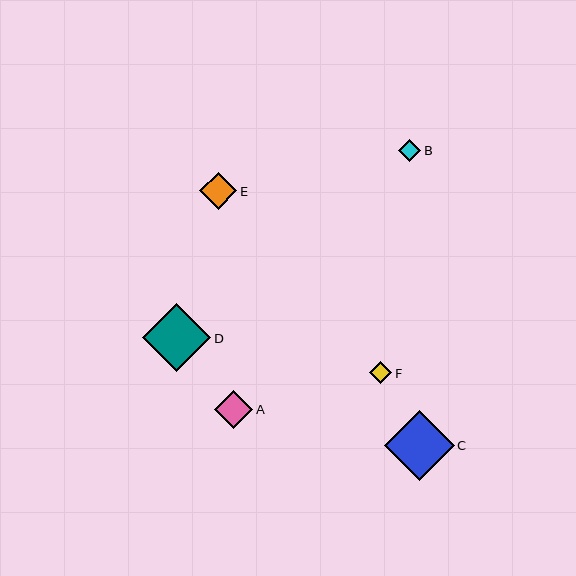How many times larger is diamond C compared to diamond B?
Diamond C is approximately 3.2 times the size of diamond B.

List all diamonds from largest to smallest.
From largest to smallest: C, D, A, E, B, F.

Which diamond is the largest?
Diamond C is the largest with a size of approximately 70 pixels.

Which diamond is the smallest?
Diamond F is the smallest with a size of approximately 22 pixels.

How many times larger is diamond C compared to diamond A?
Diamond C is approximately 1.9 times the size of diamond A.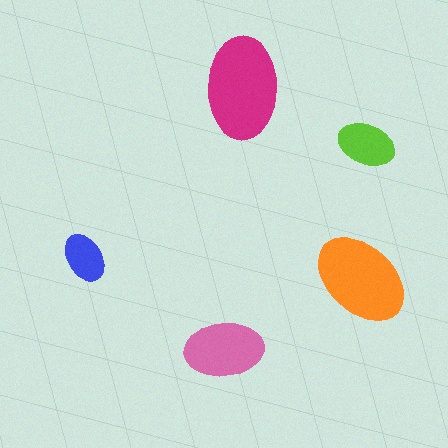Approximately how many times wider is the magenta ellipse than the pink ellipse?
About 1.5 times wider.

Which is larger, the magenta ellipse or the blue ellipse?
The magenta one.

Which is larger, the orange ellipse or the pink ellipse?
The orange one.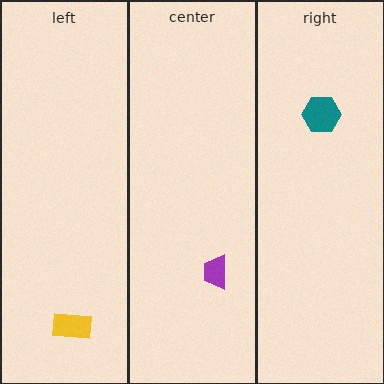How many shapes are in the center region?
1.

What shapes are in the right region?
The teal hexagon.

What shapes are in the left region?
The yellow rectangle.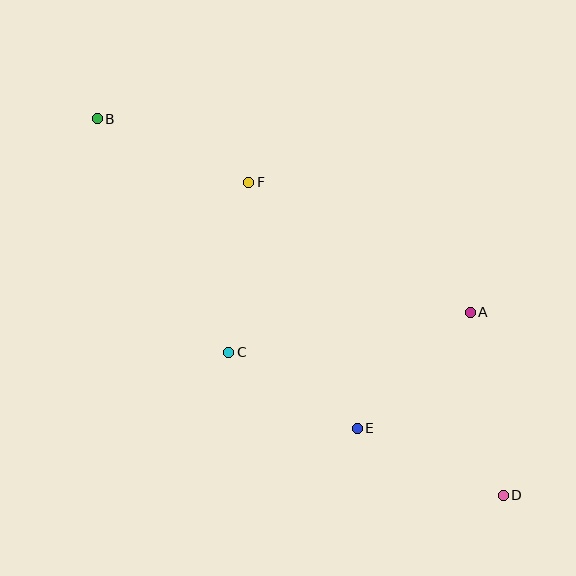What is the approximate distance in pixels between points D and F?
The distance between D and F is approximately 403 pixels.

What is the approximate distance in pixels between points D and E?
The distance between D and E is approximately 160 pixels.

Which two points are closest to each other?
Points C and E are closest to each other.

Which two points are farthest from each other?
Points B and D are farthest from each other.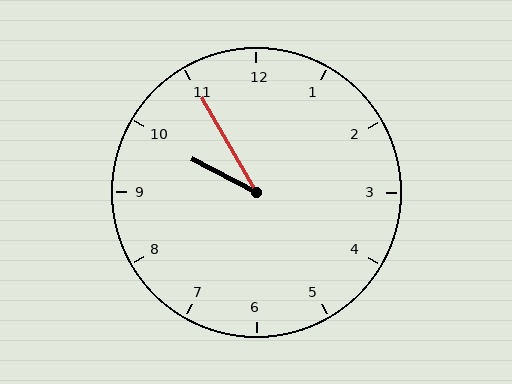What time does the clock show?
9:55.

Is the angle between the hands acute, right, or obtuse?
It is acute.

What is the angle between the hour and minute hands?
Approximately 32 degrees.